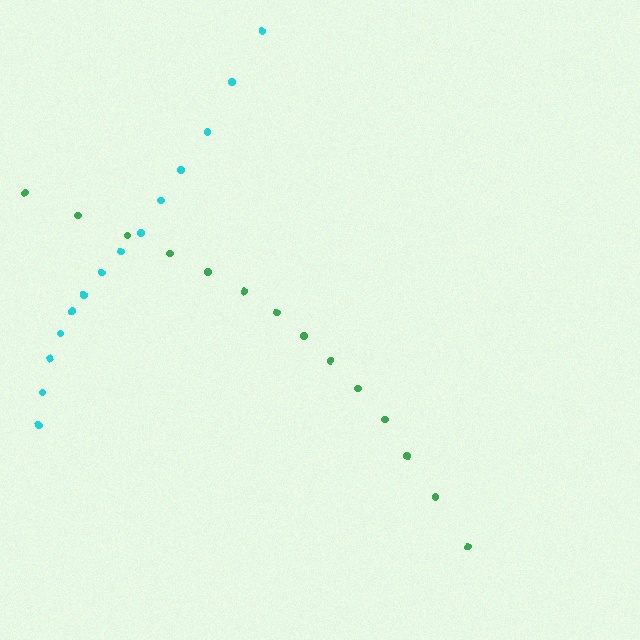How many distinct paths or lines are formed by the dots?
There are 2 distinct paths.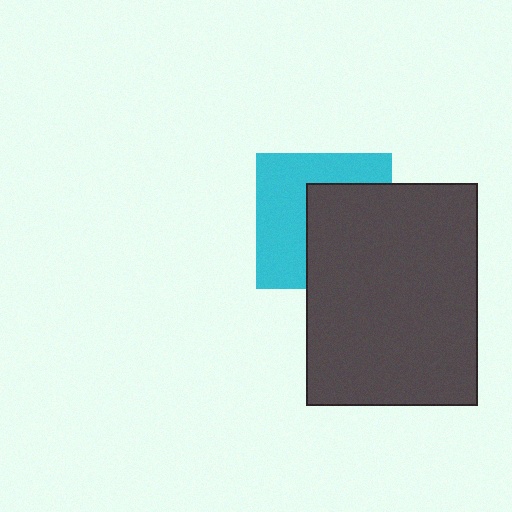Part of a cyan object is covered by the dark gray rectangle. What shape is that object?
It is a square.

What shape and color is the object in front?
The object in front is a dark gray rectangle.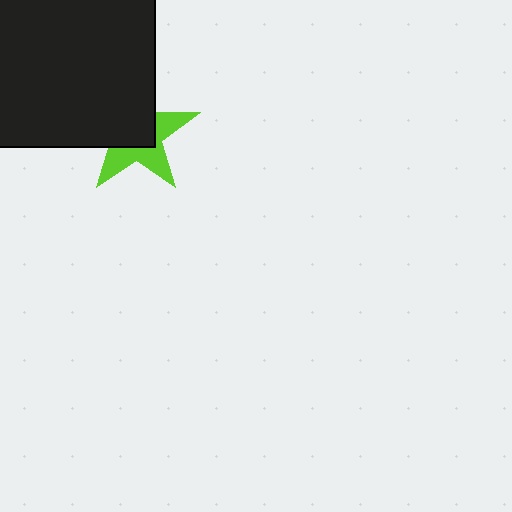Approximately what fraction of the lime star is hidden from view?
Roughly 55% of the lime star is hidden behind the black rectangle.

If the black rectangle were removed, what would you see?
You would see the complete lime star.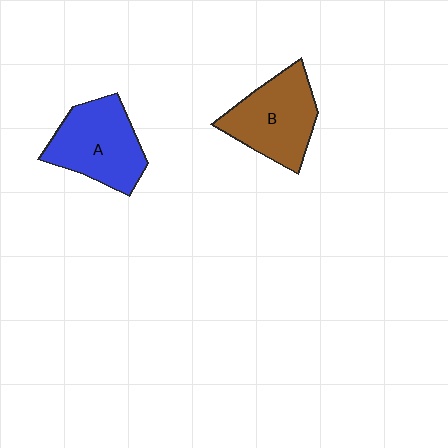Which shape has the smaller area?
Shape B (brown).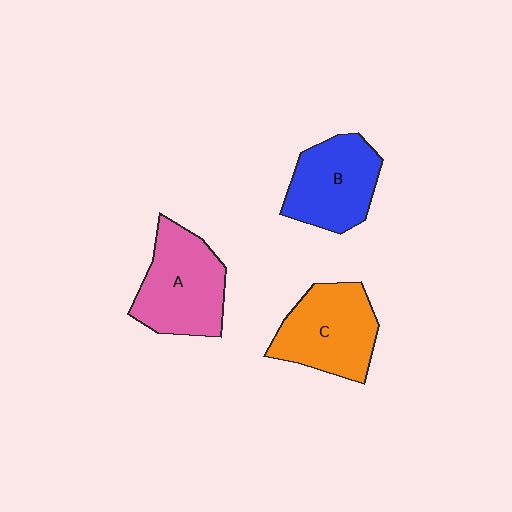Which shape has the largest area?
Shape A (pink).